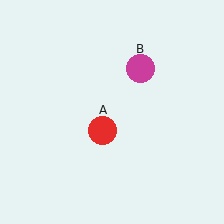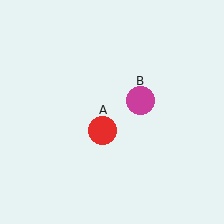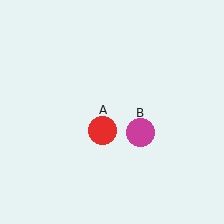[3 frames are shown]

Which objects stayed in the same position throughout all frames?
Red circle (object A) remained stationary.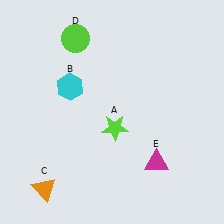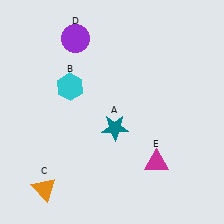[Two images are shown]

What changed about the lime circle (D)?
In Image 1, D is lime. In Image 2, it changed to purple.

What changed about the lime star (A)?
In Image 1, A is lime. In Image 2, it changed to teal.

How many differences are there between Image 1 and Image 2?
There are 2 differences between the two images.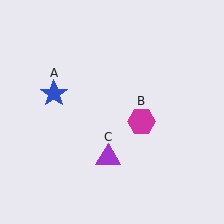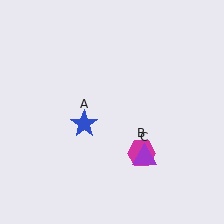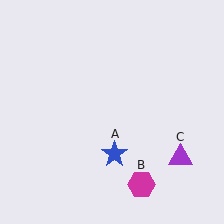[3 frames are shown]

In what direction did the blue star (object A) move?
The blue star (object A) moved down and to the right.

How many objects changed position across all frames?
3 objects changed position: blue star (object A), magenta hexagon (object B), purple triangle (object C).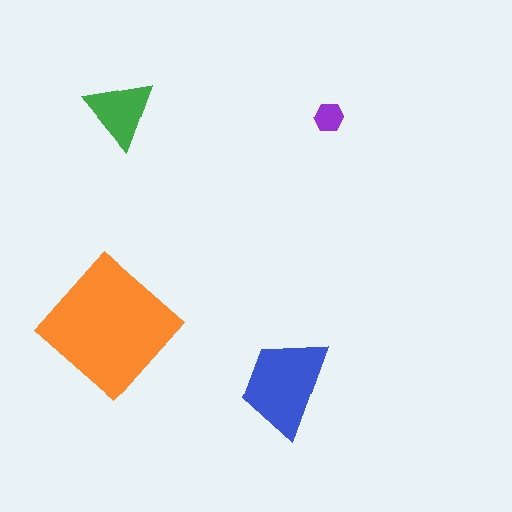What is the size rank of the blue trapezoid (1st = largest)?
2nd.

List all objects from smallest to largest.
The purple hexagon, the green triangle, the blue trapezoid, the orange diamond.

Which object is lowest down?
The blue trapezoid is bottommost.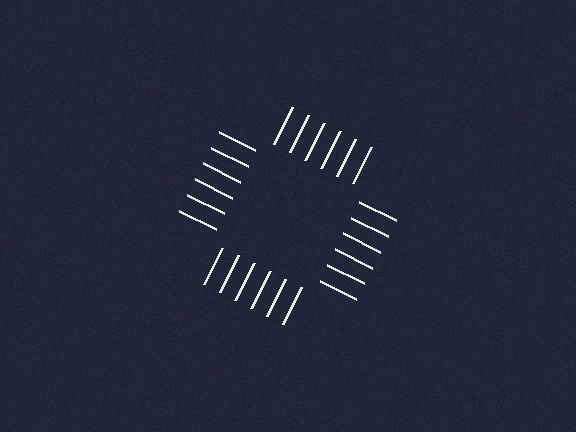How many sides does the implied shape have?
4 sides — the line-ends trace a square.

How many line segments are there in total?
24 — 6 along each of the 4 edges.